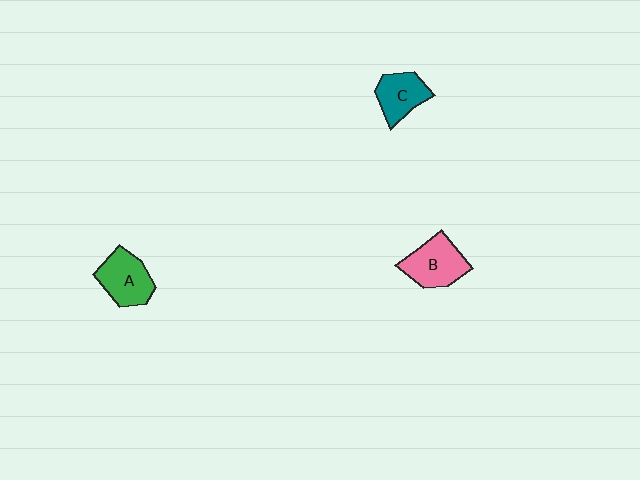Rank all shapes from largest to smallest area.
From largest to smallest: B (pink), A (green), C (teal).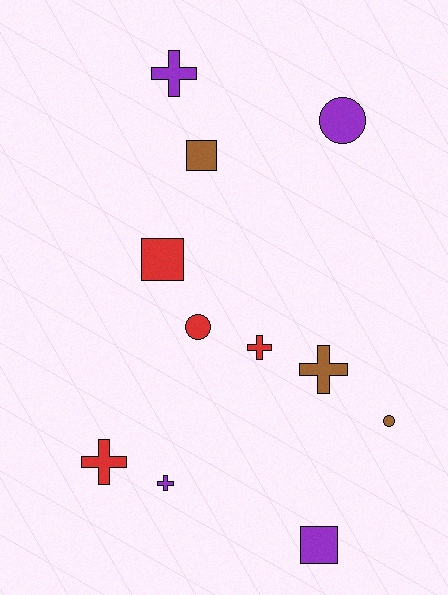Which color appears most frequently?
Red, with 4 objects.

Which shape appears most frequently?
Cross, with 5 objects.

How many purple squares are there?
There is 1 purple square.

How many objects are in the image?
There are 11 objects.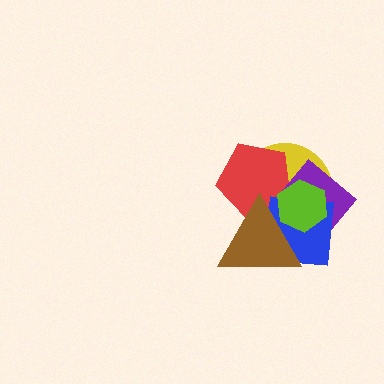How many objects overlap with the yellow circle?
5 objects overlap with the yellow circle.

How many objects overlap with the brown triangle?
5 objects overlap with the brown triangle.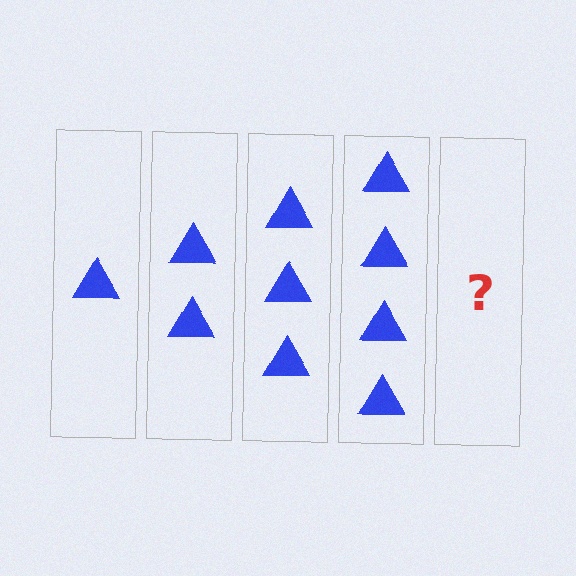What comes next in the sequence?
The next element should be 5 triangles.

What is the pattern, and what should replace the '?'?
The pattern is that each step adds one more triangle. The '?' should be 5 triangles.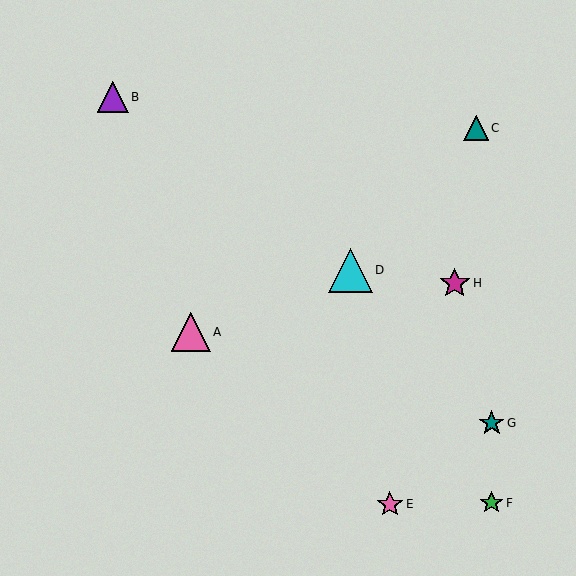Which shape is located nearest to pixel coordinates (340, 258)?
The cyan triangle (labeled D) at (350, 270) is nearest to that location.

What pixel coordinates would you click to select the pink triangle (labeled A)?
Click at (191, 332) to select the pink triangle A.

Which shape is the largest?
The cyan triangle (labeled D) is the largest.